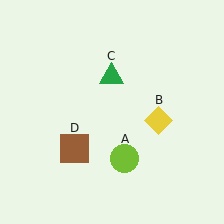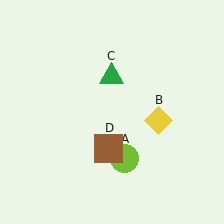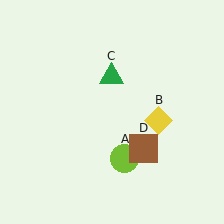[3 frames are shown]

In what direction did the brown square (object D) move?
The brown square (object D) moved right.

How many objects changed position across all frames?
1 object changed position: brown square (object D).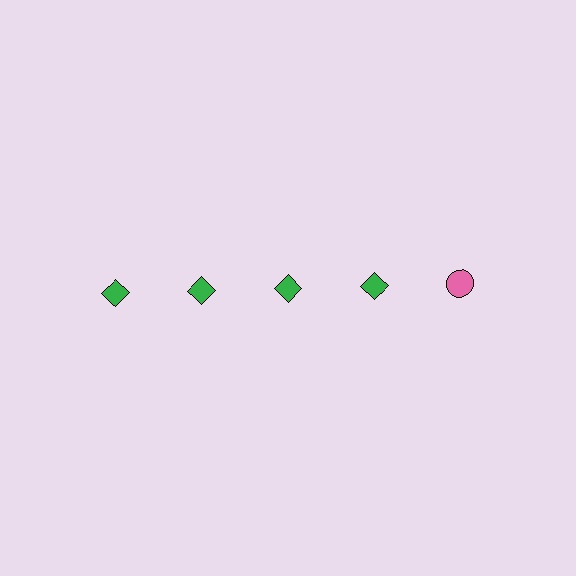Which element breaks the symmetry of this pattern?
The pink circle in the top row, rightmost column breaks the symmetry. All other shapes are green diamonds.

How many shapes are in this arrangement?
There are 5 shapes arranged in a grid pattern.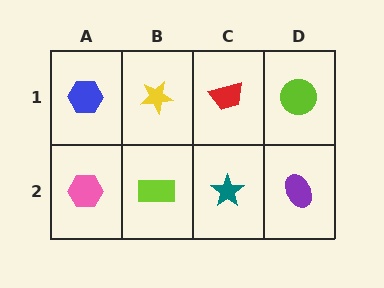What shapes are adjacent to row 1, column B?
A lime rectangle (row 2, column B), a blue hexagon (row 1, column A), a red trapezoid (row 1, column C).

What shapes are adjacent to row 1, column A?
A pink hexagon (row 2, column A), a yellow star (row 1, column B).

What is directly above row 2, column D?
A lime circle.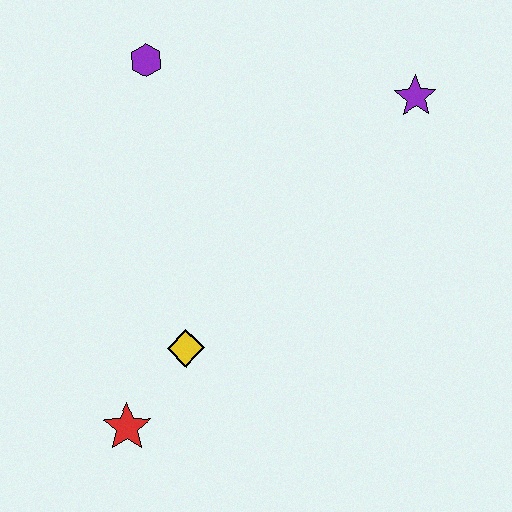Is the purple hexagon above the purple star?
Yes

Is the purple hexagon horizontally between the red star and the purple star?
Yes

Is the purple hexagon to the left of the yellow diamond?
Yes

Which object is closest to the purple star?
The purple hexagon is closest to the purple star.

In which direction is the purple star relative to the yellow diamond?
The purple star is above the yellow diamond.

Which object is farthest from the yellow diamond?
The purple star is farthest from the yellow diamond.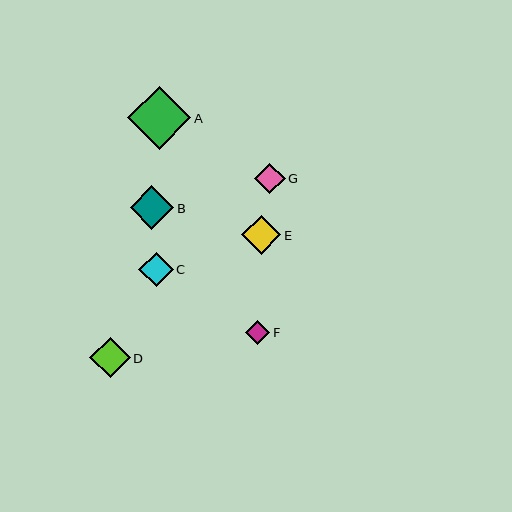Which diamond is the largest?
Diamond A is the largest with a size of approximately 63 pixels.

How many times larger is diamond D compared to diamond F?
Diamond D is approximately 1.7 times the size of diamond F.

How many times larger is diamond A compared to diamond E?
Diamond A is approximately 1.6 times the size of diamond E.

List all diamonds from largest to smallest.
From largest to smallest: A, B, D, E, C, G, F.